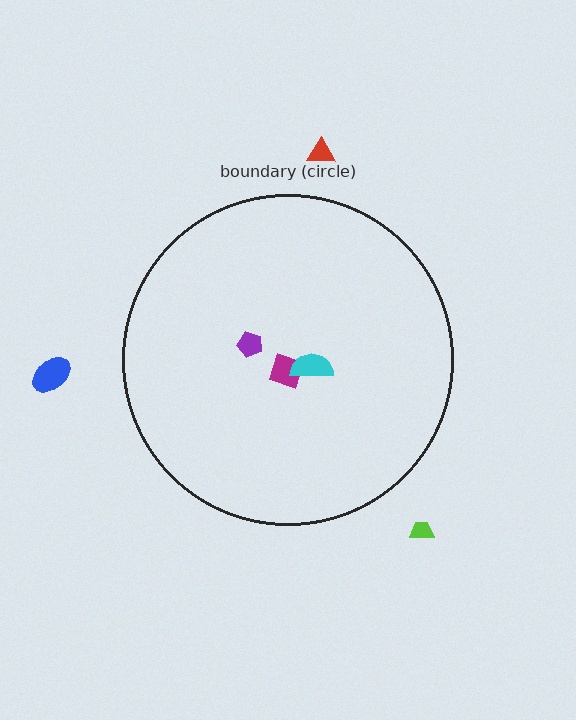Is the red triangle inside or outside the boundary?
Outside.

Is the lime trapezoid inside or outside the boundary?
Outside.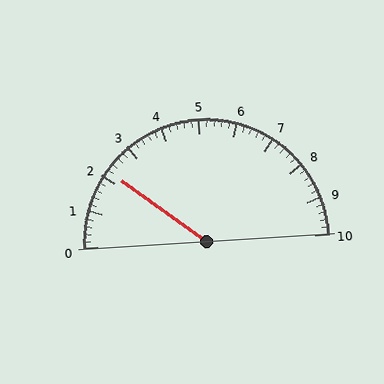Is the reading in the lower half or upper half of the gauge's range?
The reading is in the lower half of the range (0 to 10).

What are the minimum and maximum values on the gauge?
The gauge ranges from 0 to 10.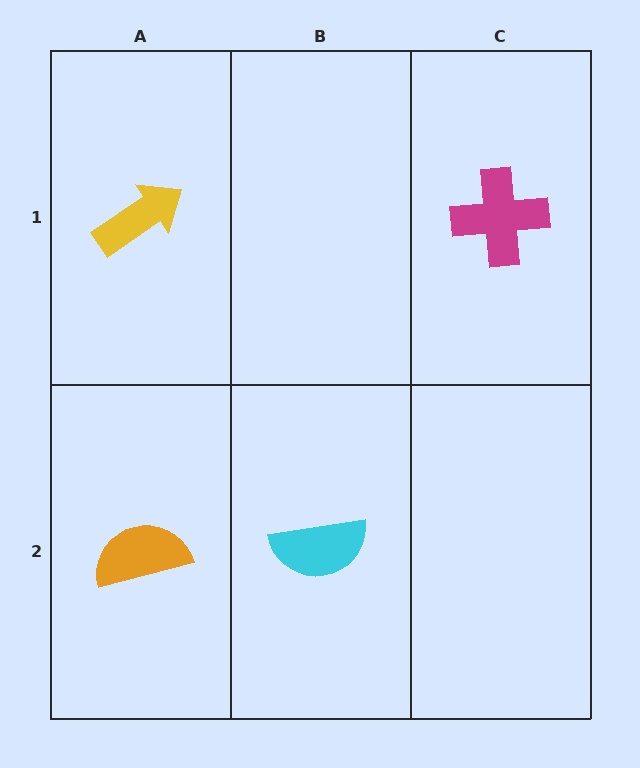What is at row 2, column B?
A cyan semicircle.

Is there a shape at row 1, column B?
No, that cell is empty.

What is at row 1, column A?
A yellow arrow.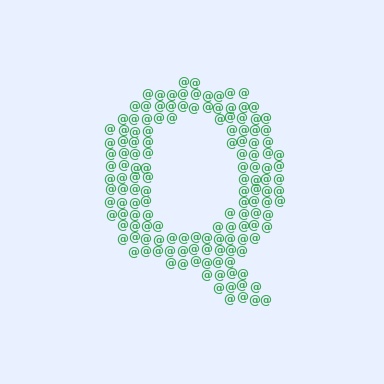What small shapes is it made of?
It is made of small at signs.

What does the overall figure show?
The overall figure shows the letter Q.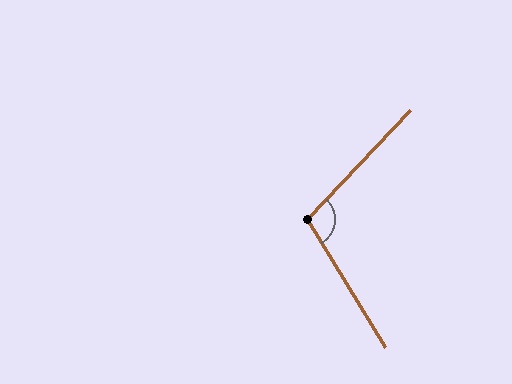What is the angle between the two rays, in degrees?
Approximately 105 degrees.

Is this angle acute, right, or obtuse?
It is obtuse.